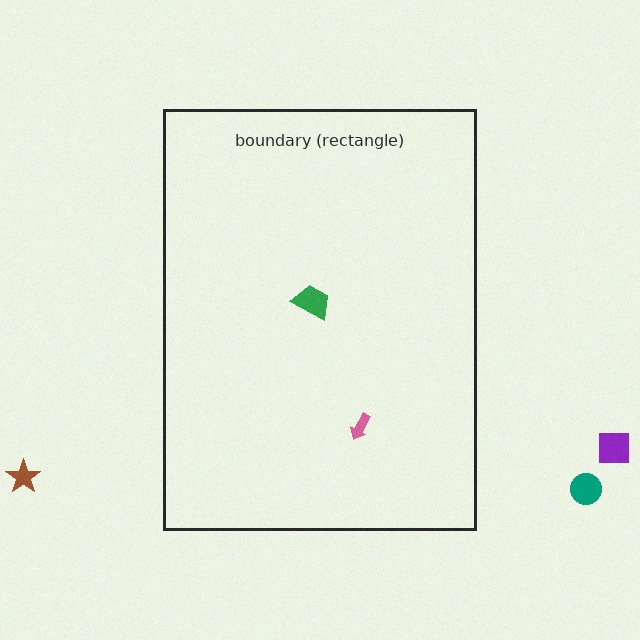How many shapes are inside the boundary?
2 inside, 3 outside.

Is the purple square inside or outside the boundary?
Outside.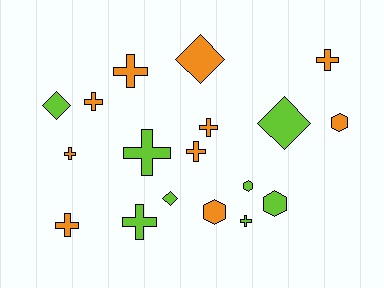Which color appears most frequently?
Orange, with 10 objects.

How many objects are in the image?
There are 18 objects.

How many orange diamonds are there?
There is 1 orange diamond.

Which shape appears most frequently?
Cross, with 10 objects.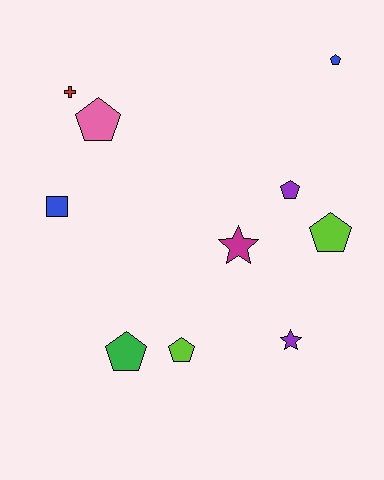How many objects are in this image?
There are 10 objects.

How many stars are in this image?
There are 2 stars.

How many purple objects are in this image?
There are 2 purple objects.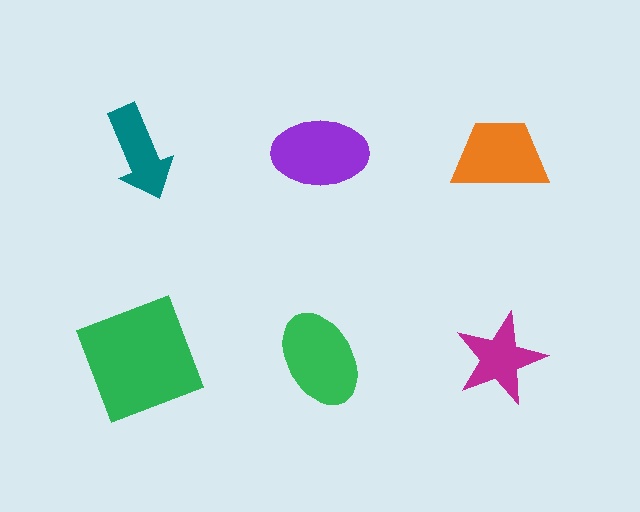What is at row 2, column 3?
A magenta star.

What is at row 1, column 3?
An orange trapezoid.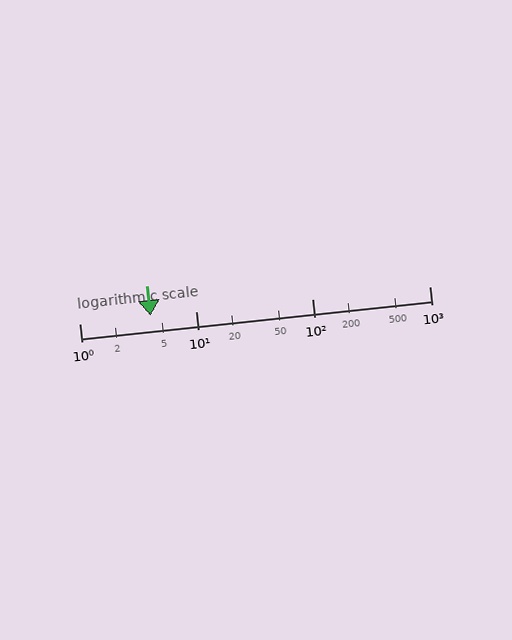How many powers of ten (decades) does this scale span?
The scale spans 3 decades, from 1 to 1000.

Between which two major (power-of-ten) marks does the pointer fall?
The pointer is between 1 and 10.